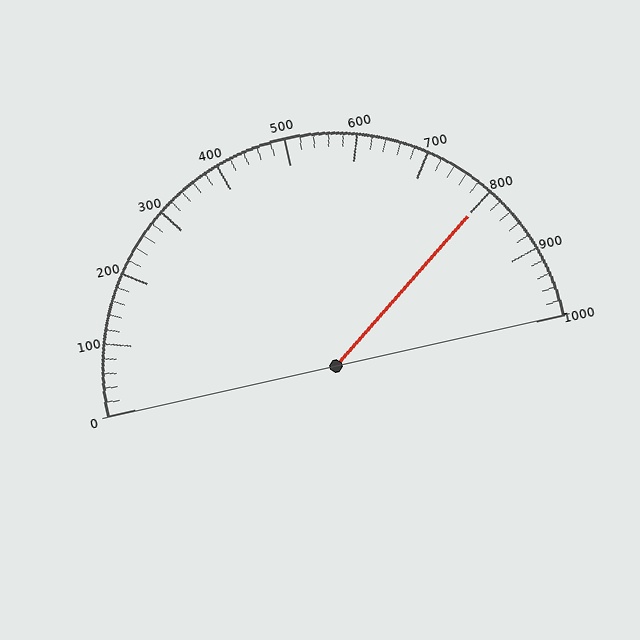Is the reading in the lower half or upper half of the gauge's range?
The reading is in the upper half of the range (0 to 1000).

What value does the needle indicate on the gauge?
The needle indicates approximately 800.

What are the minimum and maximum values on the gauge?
The gauge ranges from 0 to 1000.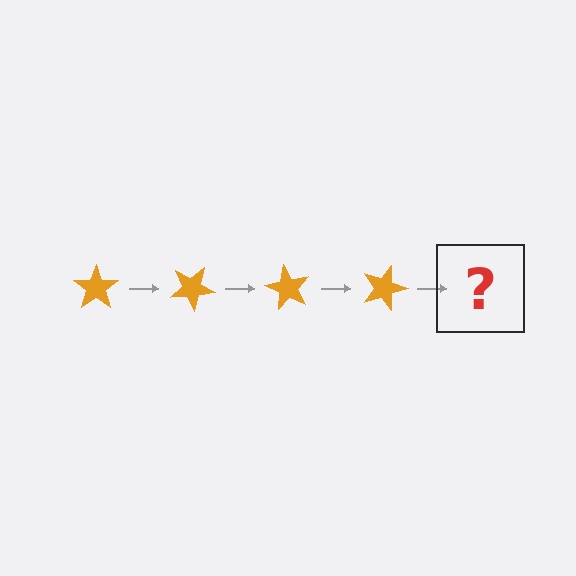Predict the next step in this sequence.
The next step is an orange star rotated 120 degrees.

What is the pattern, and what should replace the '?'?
The pattern is that the star rotates 30 degrees each step. The '?' should be an orange star rotated 120 degrees.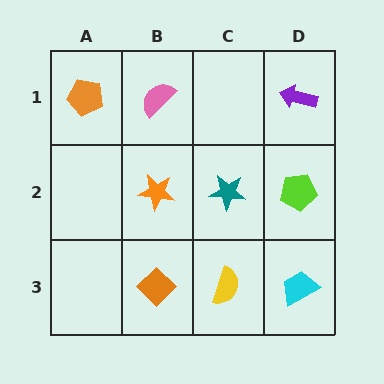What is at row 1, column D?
A purple arrow.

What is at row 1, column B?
A pink semicircle.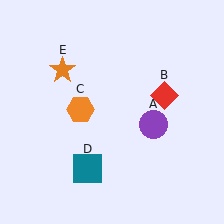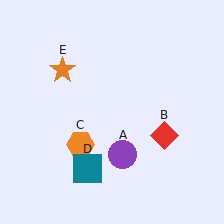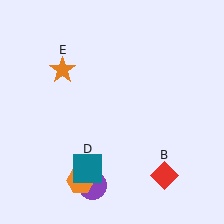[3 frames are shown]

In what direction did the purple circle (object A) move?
The purple circle (object A) moved down and to the left.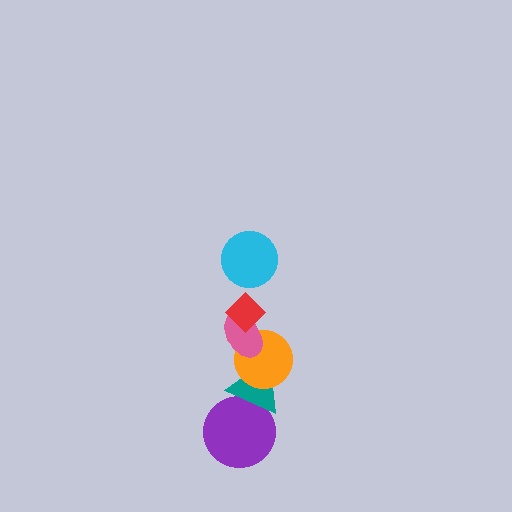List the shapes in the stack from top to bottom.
From top to bottom: the cyan circle, the red diamond, the pink ellipse, the orange circle, the teal triangle, the purple circle.